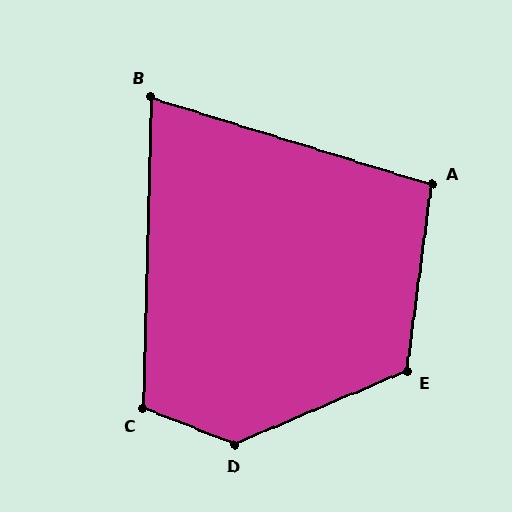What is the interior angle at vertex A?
Approximately 100 degrees (obtuse).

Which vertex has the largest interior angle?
D, at approximately 135 degrees.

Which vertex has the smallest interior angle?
B, at approximately 74 degrees.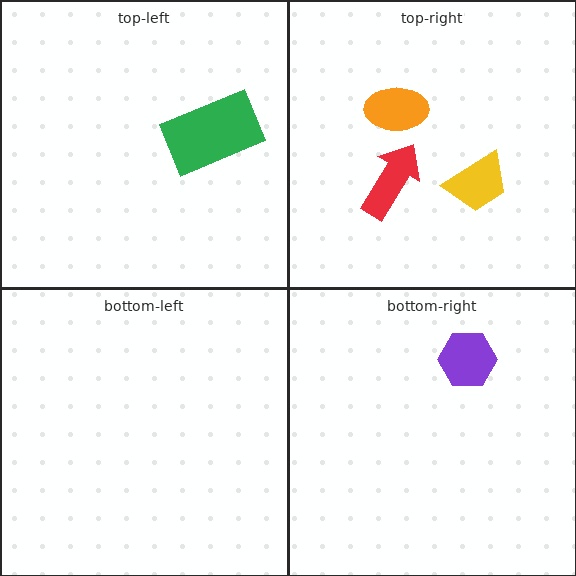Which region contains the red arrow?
The top-right region.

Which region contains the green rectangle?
The top-left region.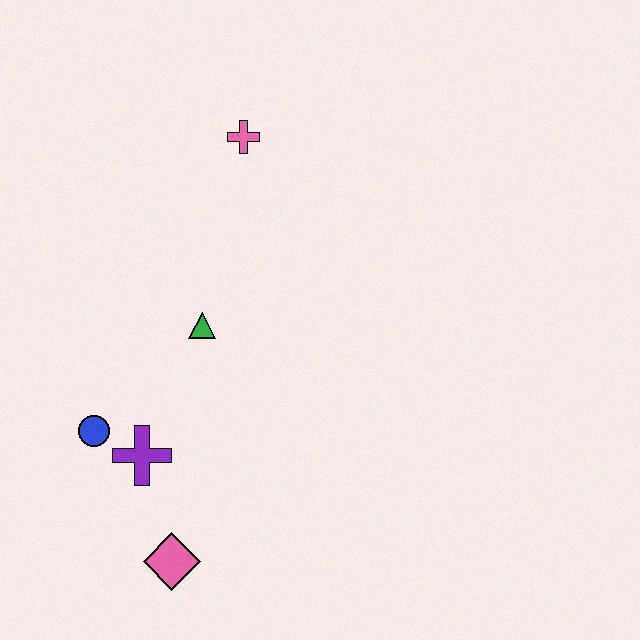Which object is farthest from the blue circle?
The pink cross is farthest from the blue circle.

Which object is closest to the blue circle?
The purple cross is closest to the blue circle.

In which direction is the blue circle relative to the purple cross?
The blue circle is to the left of the purple cross.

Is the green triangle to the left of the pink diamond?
No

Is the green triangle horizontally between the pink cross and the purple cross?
Yes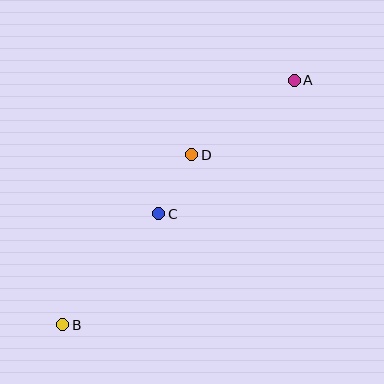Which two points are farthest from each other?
Points A and B are farthest from each other.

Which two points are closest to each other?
Points C and D are closest to each other.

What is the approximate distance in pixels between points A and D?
The distance between A and D is approximately 127 pixels.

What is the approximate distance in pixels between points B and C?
The distance between B and C is approximately 147 pixels.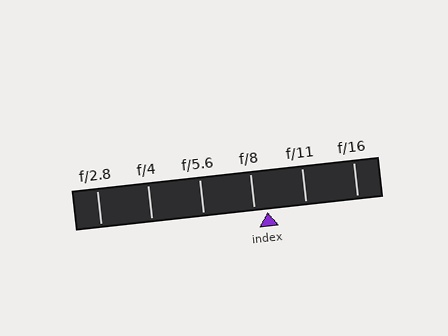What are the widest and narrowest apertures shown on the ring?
The widest aperture shown is f/2.8 and the narrowest is f/16.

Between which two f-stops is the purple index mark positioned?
The index mark is between f/8 and f/11.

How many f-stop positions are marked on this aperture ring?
There are 6 f-stop positions marked.